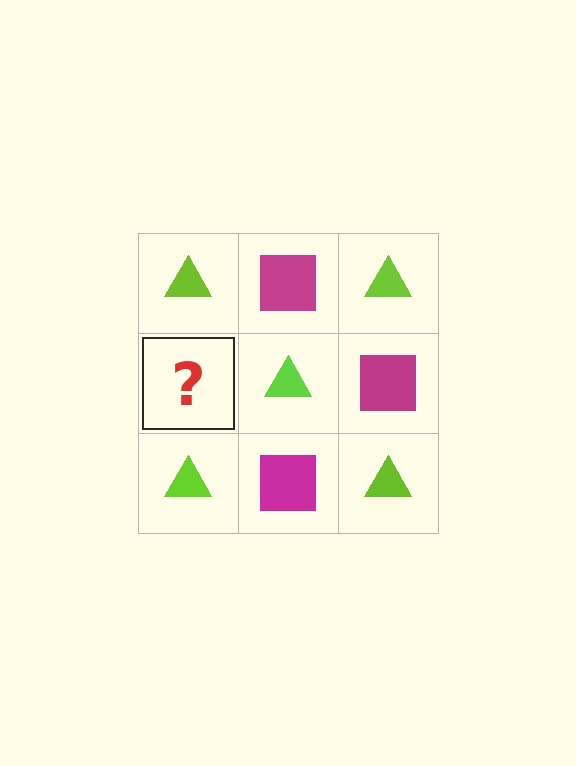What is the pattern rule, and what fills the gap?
The rule is that it alternates lime triangle and magenta square in a checkerboard pattern. The gap should be filled with a magenta square.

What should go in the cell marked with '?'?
The missing cell should contain a magenta square.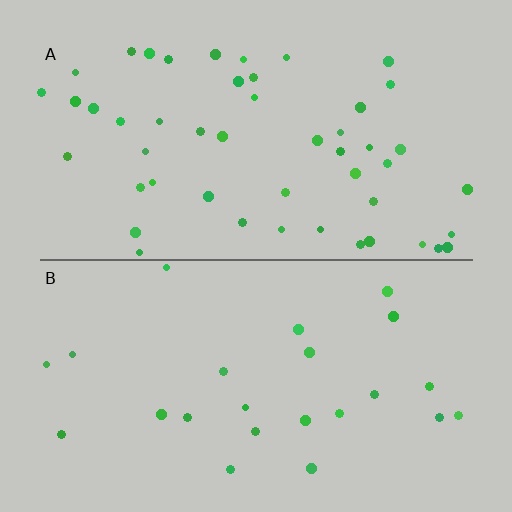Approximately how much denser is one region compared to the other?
Approximately 2.1× — region A over region B.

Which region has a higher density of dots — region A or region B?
A (the top).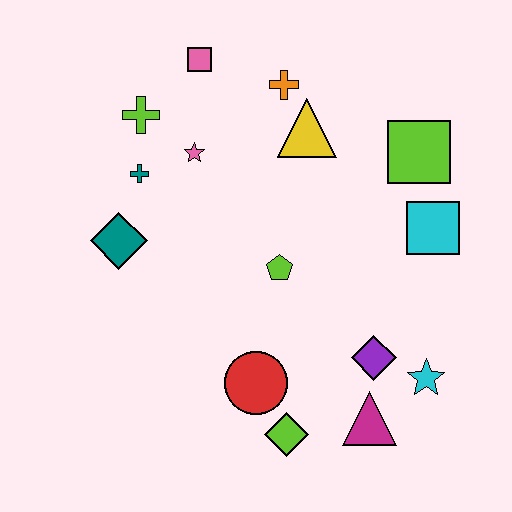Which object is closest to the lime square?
The cyan square is closest to the lime square.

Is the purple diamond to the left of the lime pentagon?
No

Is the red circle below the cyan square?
Yes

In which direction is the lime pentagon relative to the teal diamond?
The lime pentagon is to the right of the teal diamond.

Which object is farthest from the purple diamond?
The pink square is farthest from the purple diamond.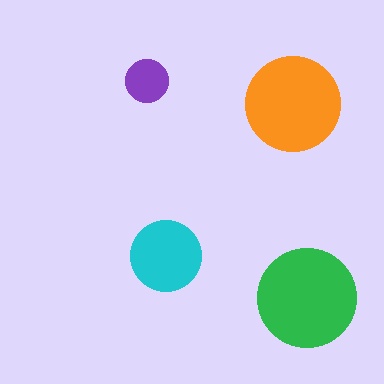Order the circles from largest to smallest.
the green one, the orange one, the cyan one, the purple one.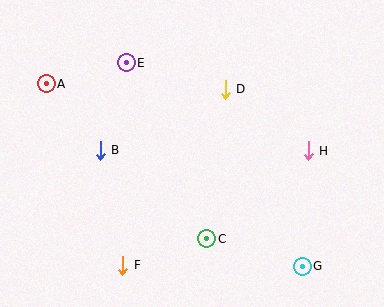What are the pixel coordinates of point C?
Point C is at (207, 239).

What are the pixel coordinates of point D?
Point D is at (225, 89).